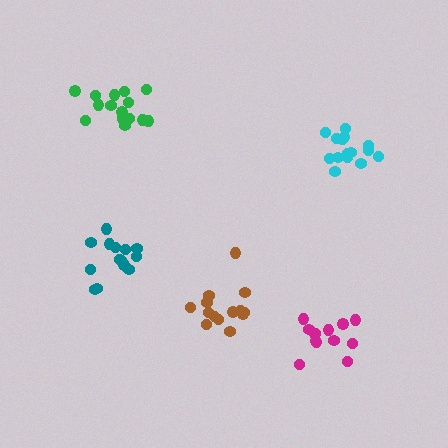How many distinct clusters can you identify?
There are 5 distinct clusters.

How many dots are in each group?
Group 1: 14 dots, Group 2: 14 dots, Group 3: 17 dots, Group 4: 16 dots, Group 5: 13 dots (74 total).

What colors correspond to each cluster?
The clusters are colored: brown, teal, green, cyan, magenta.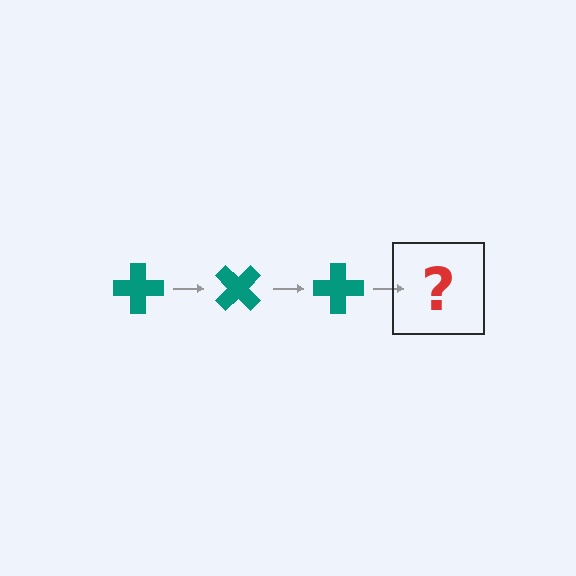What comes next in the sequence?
The next element should be a teal cross rotated 135 degrees.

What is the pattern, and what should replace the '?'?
The pattern is that the cross rotates 45 degrees each step. The '?' should be a teal cross rotated 135 degrees.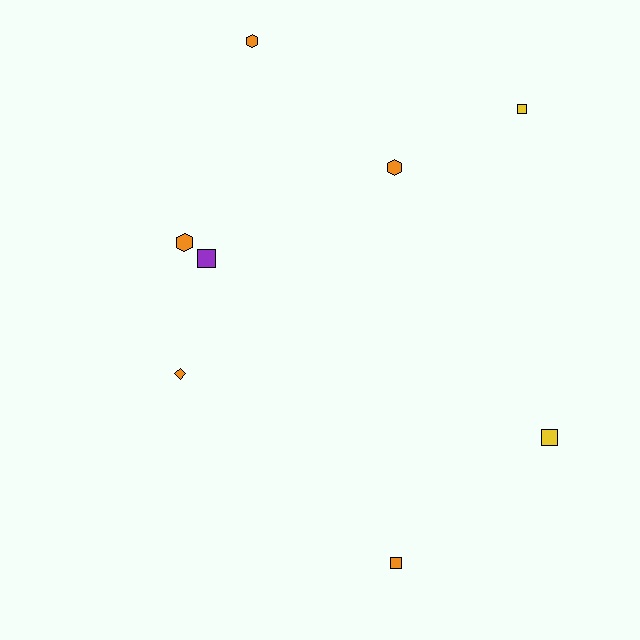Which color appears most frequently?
Orange, with 5 objects.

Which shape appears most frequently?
Square, with 4 objects.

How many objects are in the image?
There are 8 objects.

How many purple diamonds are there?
There are no purple diamonds.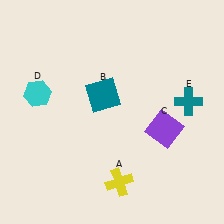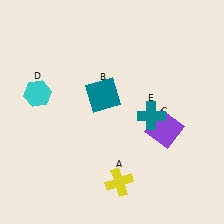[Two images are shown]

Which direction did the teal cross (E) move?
The teal cross (E) moved left.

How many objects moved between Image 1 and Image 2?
1 object moved between the two images.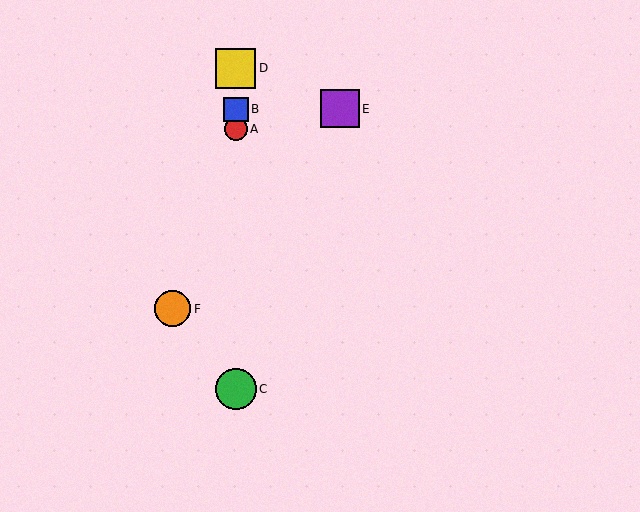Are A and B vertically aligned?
Yes, both are at x≈236.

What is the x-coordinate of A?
Object A is at x≈236.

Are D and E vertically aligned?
No, D is at x≈236 and E is at x≈340.